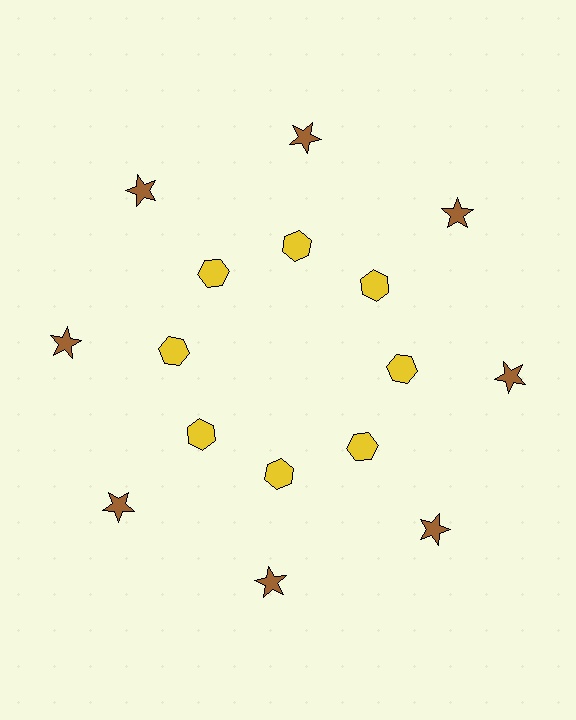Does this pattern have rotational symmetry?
Yes, this pattern has 8-fold rotational symmetry. It looks the same after rotating 45 degrees around the center.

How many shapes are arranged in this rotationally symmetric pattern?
There are 16 shapes, arranged in 8 groups of 2.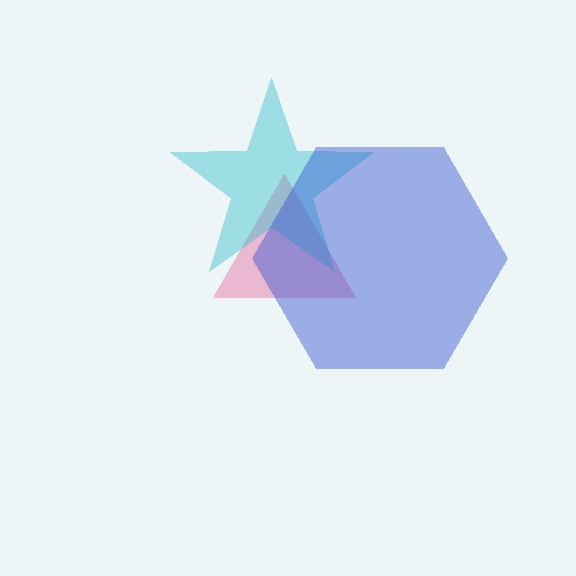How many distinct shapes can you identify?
There are 3 distinct shapes: a pink triangle, a cyan star, a blue hexagon.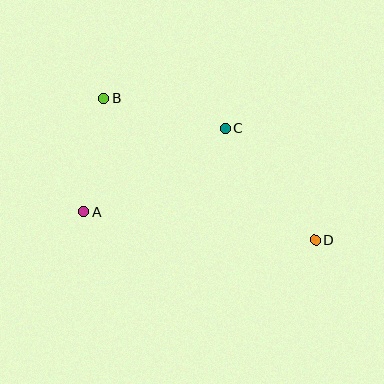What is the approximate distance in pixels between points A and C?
The distance between A and C is approximately 164 pixels.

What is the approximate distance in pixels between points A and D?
The distance between A and D is approximately 233 pixels.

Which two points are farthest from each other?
Points B and D are farthest from each other.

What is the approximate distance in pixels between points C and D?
The distance between C and D is approximately 143 pixels.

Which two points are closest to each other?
Points A and B are closest to each other.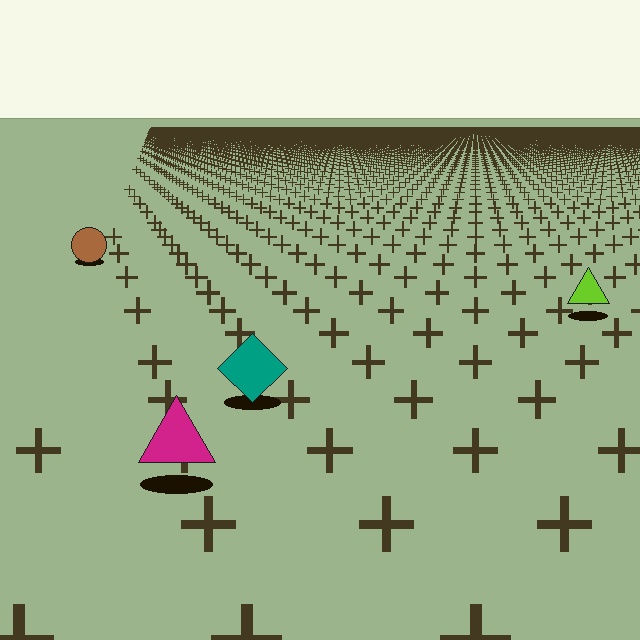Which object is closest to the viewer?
The magenta triangle is closest. The texture marks near it are larger and more spread out.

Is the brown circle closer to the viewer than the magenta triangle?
No. The magenta triangle is closer — you can tell from the texture gradient: the ground texture is coarser near it.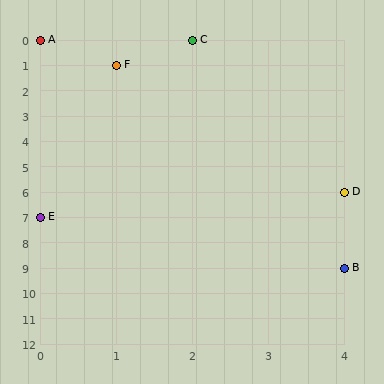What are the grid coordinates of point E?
Point E is at grid coordinates (0, 7).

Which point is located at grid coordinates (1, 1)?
Point F is at (1, 1).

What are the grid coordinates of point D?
Point D is at grid coordinates (4, 6).